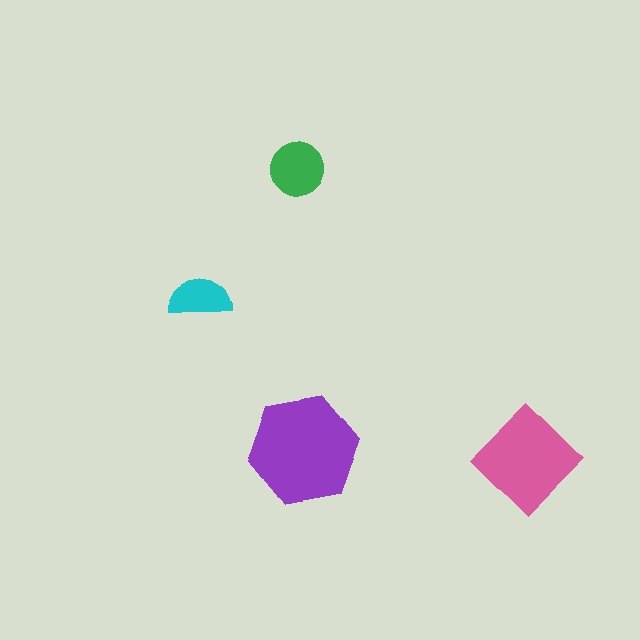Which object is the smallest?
The cyan semicircle.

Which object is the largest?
The purple hexagon.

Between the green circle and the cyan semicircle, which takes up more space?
The green circle.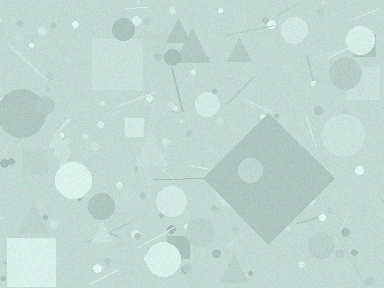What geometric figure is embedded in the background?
A diamond is embedded in the background.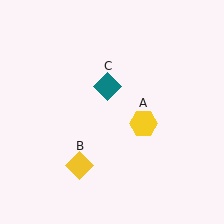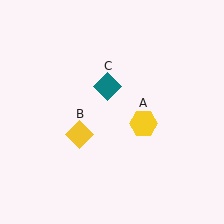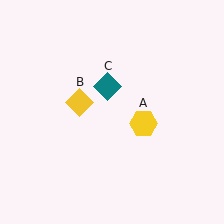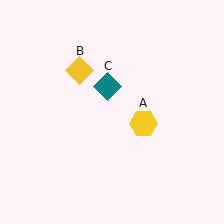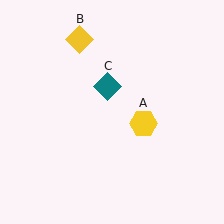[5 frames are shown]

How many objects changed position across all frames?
1 object changed position: yellow diamond (object B).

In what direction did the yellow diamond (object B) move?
The yellow diamond (object B) moved up.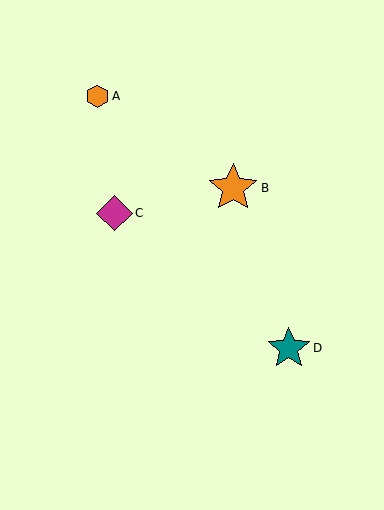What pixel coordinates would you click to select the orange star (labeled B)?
Click at (233, 188) to select the orange star B.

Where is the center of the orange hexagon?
The center of the orange hexagon is at (98, 96).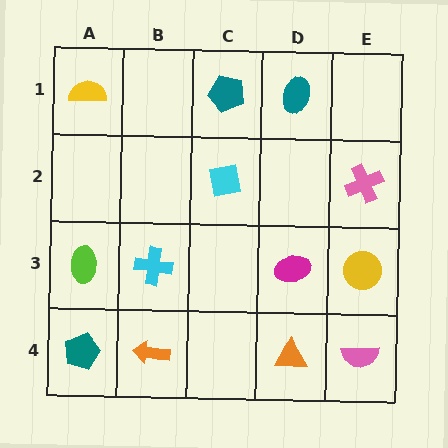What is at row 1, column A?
A yellow semicircle.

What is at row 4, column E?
A pink semicircle.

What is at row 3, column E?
A yellow circle.